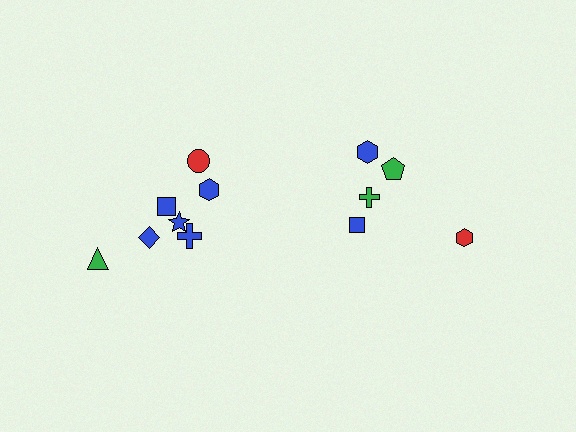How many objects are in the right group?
There are 5 objects.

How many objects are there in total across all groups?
There are 12 objects.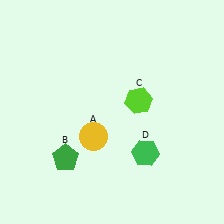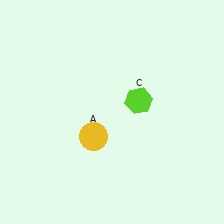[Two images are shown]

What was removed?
The green hexagon (D), the green pentagon (B) were removed in Image 2.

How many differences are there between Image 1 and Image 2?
There are 2 differences between the two images.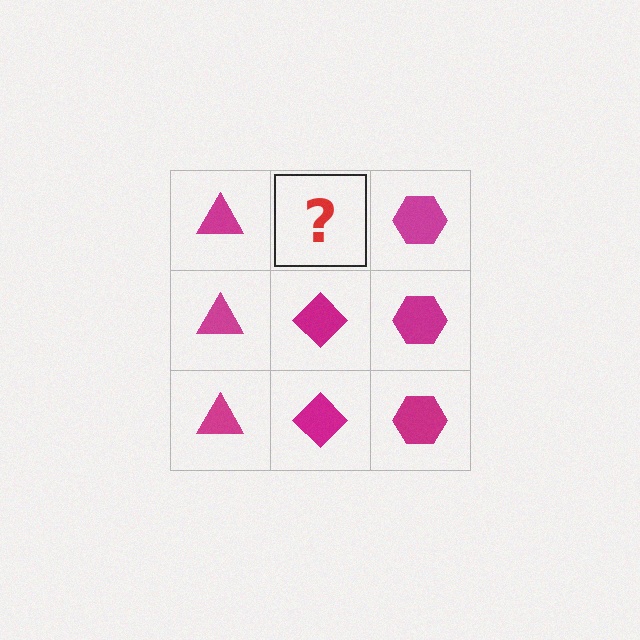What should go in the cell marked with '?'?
The missing cell should contain a magenta diamond.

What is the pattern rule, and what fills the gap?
The rule is that each column has a consistent shape. The gap should be filled with a magenta diamond.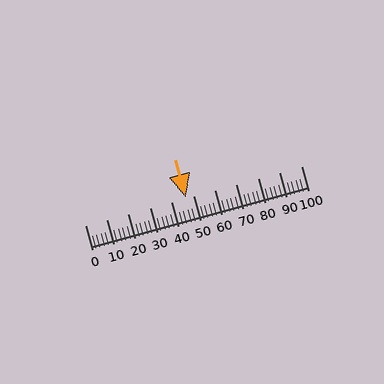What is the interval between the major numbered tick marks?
The major tick marks are spaced 10 units apart.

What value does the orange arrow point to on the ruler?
The orange arrow points to approximately 47.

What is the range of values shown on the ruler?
The ruler shows values from 0 to 100.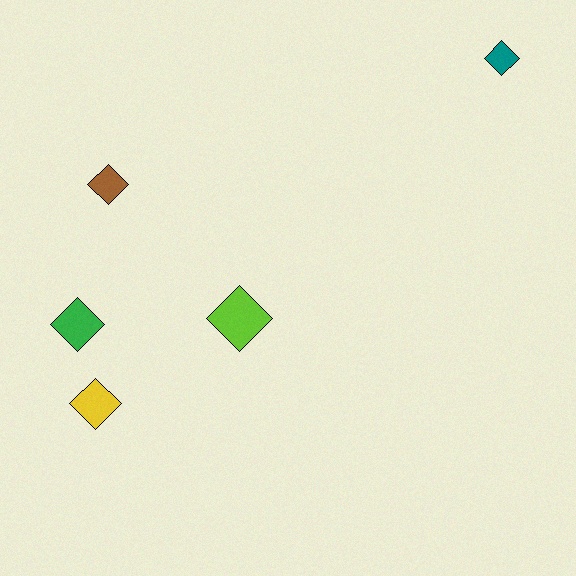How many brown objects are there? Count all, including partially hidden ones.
There is 1 brown object.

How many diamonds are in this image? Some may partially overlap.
There are 5 diamonds.